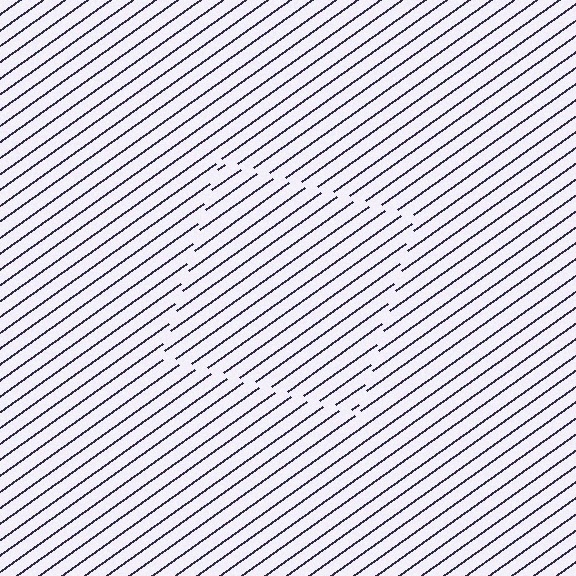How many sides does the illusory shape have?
4 sides — the line-ends trace a square.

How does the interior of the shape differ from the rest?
The interior of the shape contains the same grating, shifted by half a period — the contour is defined by the phase discontinuity where line-ends from the inner and outer gratings abut.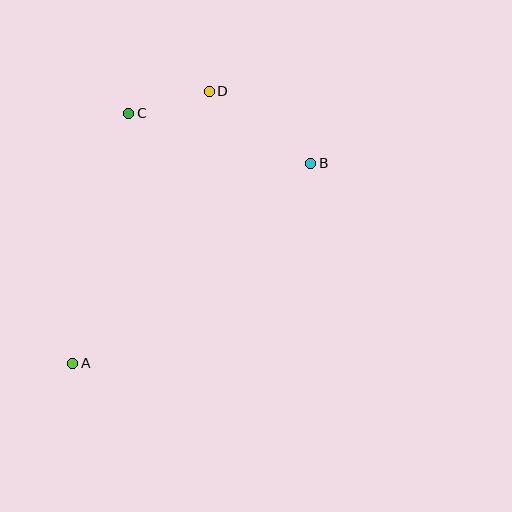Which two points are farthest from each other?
Points A and B are farthest from each other.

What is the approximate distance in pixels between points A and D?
The distance between A and D is approximately 304 pixels.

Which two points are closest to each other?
Points C and D are closest to each other.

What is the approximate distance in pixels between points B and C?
The distance between B and C is approximately 189 pixels.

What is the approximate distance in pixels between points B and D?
The distance between B and D is approximately 125 pixels.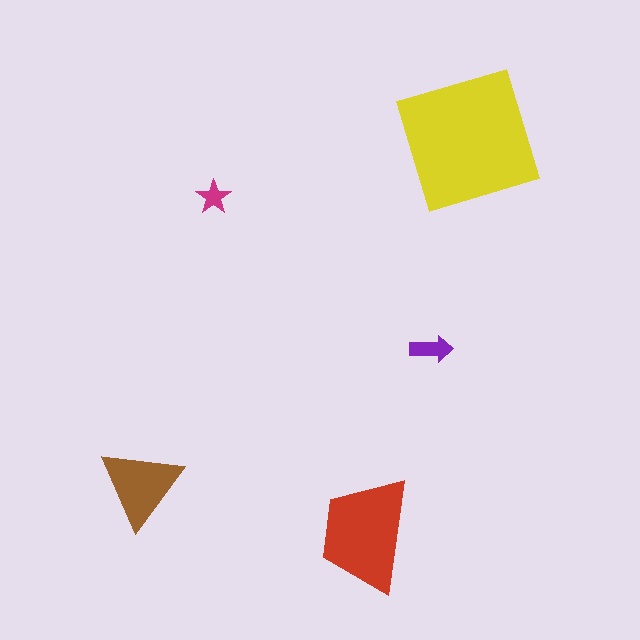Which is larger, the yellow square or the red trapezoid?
The yellow square.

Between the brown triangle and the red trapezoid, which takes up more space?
The red trapezoid.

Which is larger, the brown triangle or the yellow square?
The yellow square.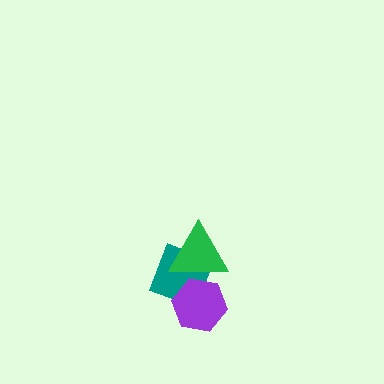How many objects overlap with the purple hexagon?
2 objects overlap with the purple hexagon.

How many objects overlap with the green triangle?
2 objects overlap with the green triangle.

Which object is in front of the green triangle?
The purple hexagon is in front of the green triangle.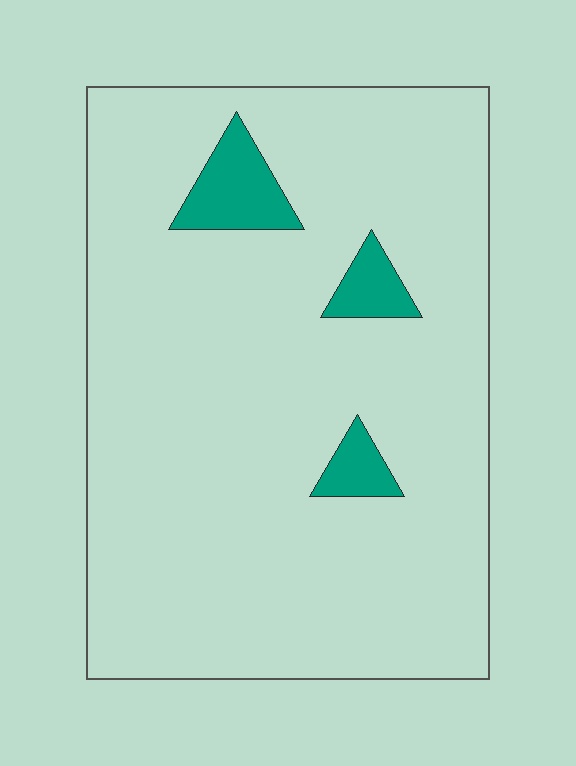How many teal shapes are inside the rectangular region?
3.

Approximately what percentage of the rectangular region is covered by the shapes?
Approximately 5%.